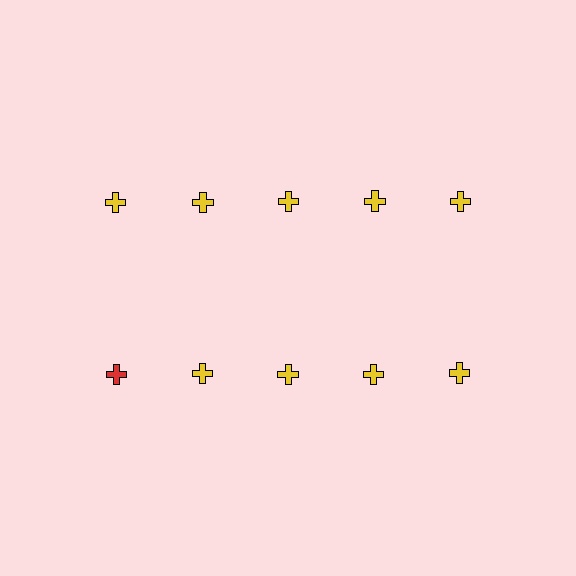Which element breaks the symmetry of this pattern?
The red cross in the second row, leftmost column breaks the symmetry. All other shapes are yellow crosses.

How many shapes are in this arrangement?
There are 10 shapes arranged in a grid pattern.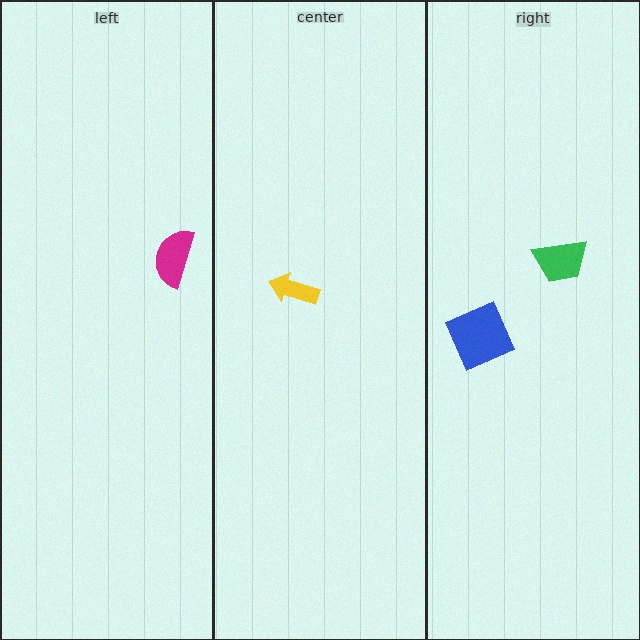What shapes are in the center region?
The yellow arrow.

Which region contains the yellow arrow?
The center region.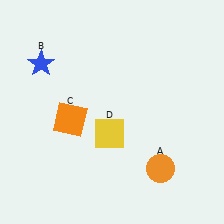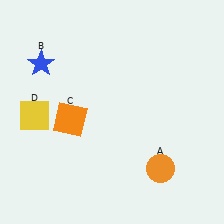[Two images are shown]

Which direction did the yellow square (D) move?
The yellow square (D) moved left.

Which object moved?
The yellow square (D) moved left.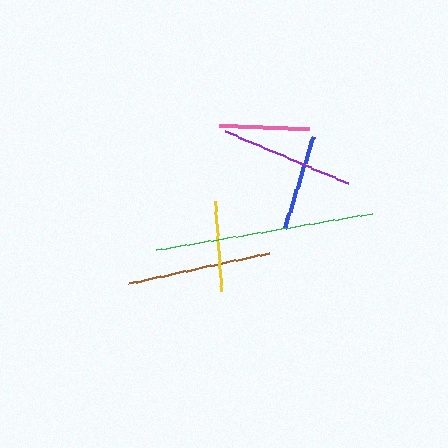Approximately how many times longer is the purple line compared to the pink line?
The purple line is approximately 1.5 times the length of the pink line.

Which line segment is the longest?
The green line is the longest at approximately 219 pixels.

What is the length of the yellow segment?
The yellow segment is approximately 90 pixels long.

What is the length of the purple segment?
The purple segment is approximately 133 pixels long.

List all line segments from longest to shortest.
From longest to shortest: green, brown, purple, blue, pink, yellow.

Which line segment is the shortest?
The yellow line is the shortest at approximately 90 pixels.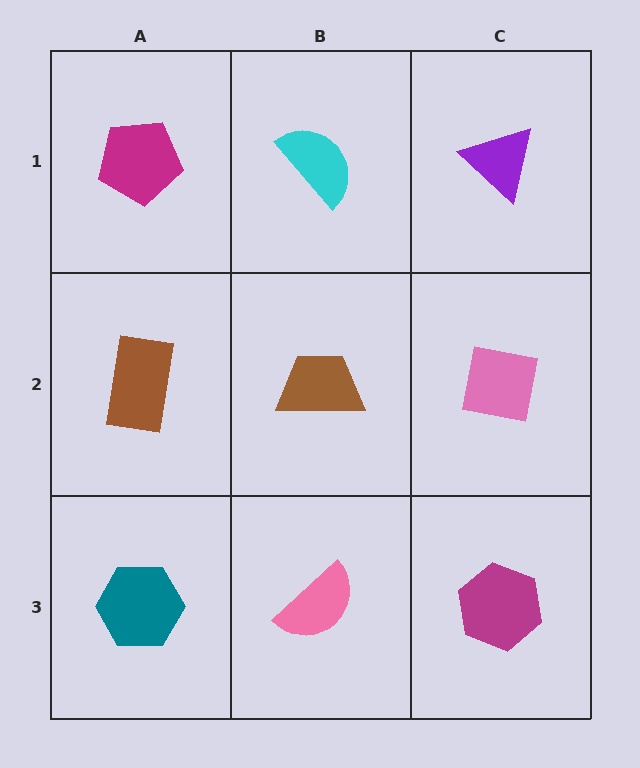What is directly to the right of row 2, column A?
A brown trapezoid.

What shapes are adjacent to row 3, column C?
A pink square (row 2, column C), a pink semicircle (row 3, column B).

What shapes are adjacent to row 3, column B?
A brown trapezoid (row 2, column B), a teal hexagon (row 3, column A), a magenta hexagon (row 3, column C).